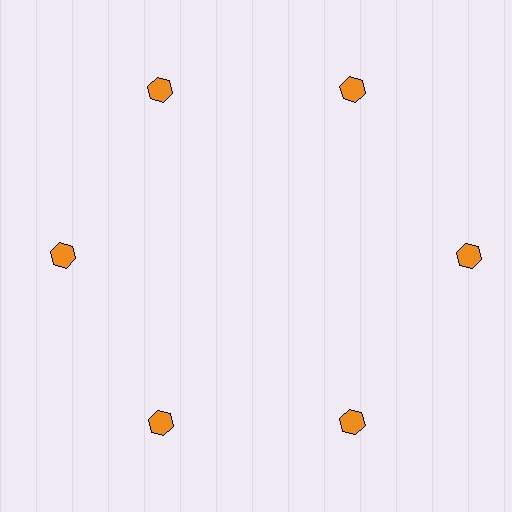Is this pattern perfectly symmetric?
No. The 6 orange hexagons are arranged in a ring, but one element near the 3 o'clock position is pushed outward from the center, breaking the 6-fold rotational symmetry.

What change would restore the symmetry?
The symmetry would be restored by moving it inward, back onto the ring so that all 6 hexagons sit at equal angles and equal distance from the center.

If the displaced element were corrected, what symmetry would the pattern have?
It would have 6-fold rotational symmetry — the pattern would map onto itself every 60 degrees.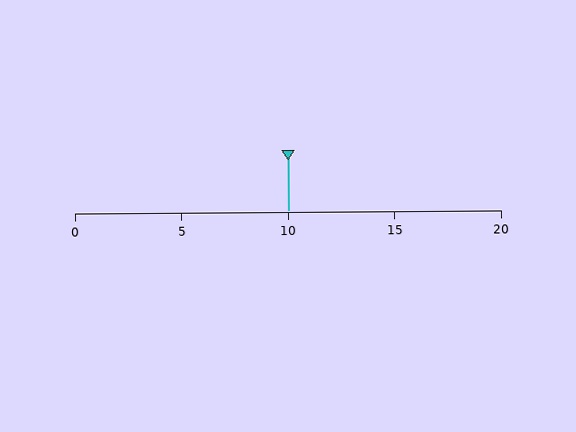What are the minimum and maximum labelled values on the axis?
The axis runs from 0 to 20.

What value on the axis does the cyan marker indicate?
The marker indicates approximately 10.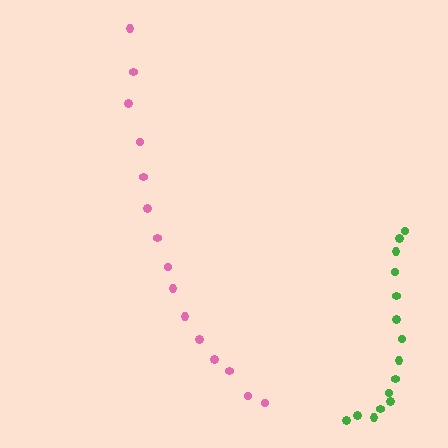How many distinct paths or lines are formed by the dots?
There are 2 distinct paths.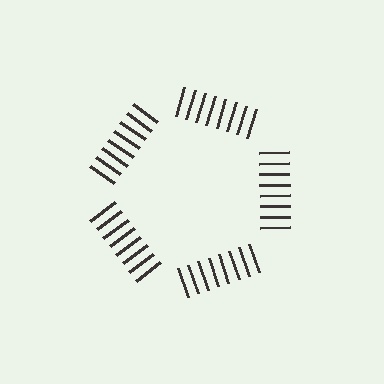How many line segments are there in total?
40 — 8 along each of the 5 edges.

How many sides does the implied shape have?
5 sides — the line-ends trace a pentagon.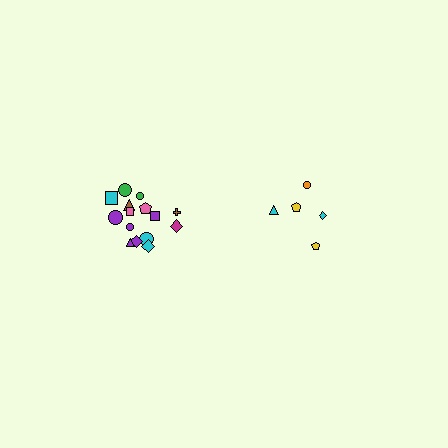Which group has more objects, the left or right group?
The left group.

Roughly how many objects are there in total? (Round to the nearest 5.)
Roughly 20 objects in total.